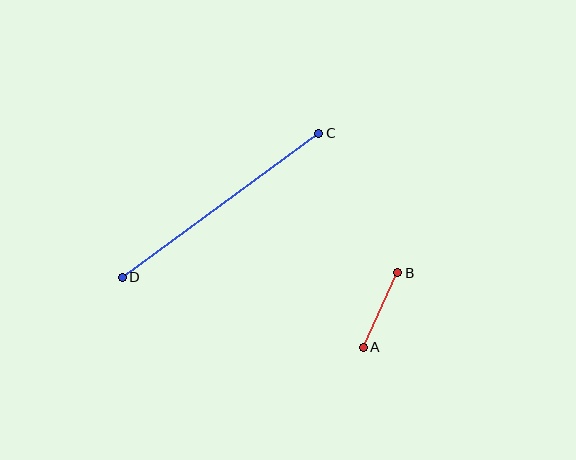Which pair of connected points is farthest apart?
Points C and D are farthest apart.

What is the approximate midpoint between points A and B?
The midpoint is at approximately (380, 310) pixels.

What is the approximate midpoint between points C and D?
The midpoint is at approximately (220, 205) pixels.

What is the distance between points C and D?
The distance is approximately 244 pixels.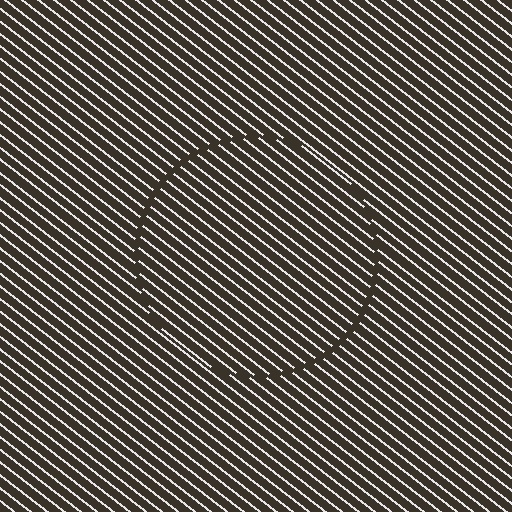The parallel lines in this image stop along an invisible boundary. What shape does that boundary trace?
An illusory circle. The interior of the shape contains the same grating, shifted by half a period — the contour is defined by the phase discontinuity where line-ends from the inner and outer gratings abut.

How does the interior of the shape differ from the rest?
The interior of the shape contains the same grating, shifted by half a period — the contour is defined by the phase discontinuity where line-ends from the inner and outer gratings abut.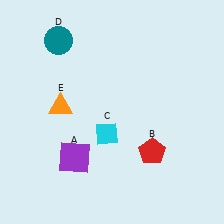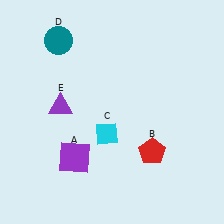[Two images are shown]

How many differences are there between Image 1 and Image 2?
There is 1 difference between the two images.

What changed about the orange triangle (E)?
In Image 1, E is orange. In Image 2, it changed to purple.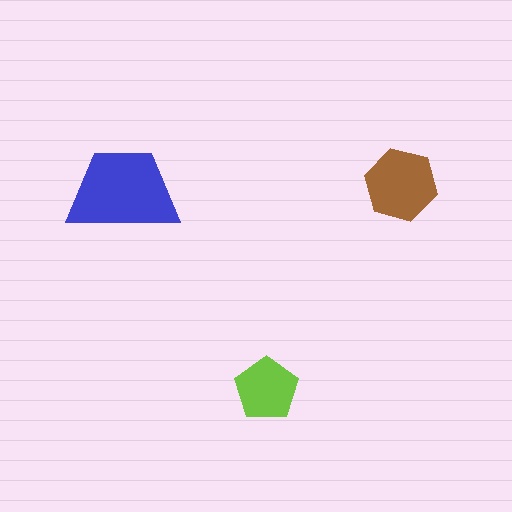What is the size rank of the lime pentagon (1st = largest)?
3rd.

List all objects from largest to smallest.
The blue trapezoid, the brown hexagon, the lime pentagon.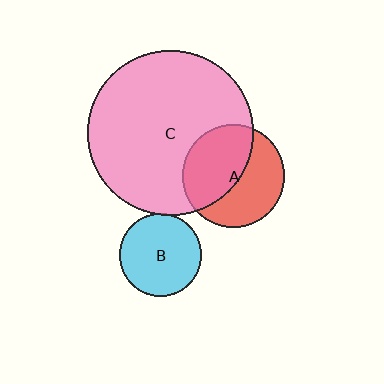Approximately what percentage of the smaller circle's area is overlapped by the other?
Approximately 5%.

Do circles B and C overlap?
Yes.